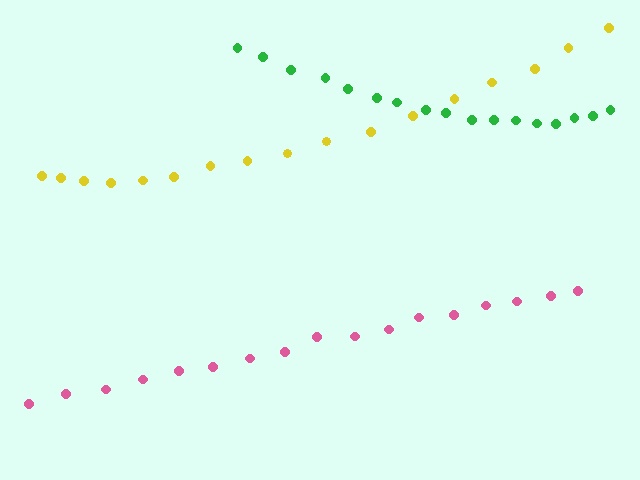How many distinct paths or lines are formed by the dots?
There are 3 distinct paths.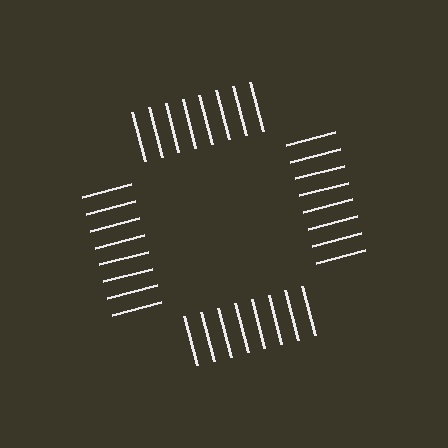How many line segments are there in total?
32 — 8 along each of the 4 edges.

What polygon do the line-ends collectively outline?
An illusory square — the line segments terminate on its edges but no continuous stroke is drawn.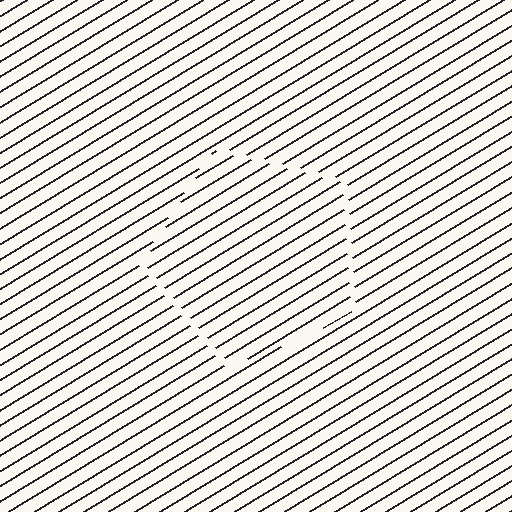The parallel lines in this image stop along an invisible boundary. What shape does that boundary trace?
An illusory pentagon. The interior of the shape contains the same grating, shifted by half a period — the contour is defined by the phase discontinuity where line-ends from the inner and outer gratings abut.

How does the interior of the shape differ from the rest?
The interior of the shape contains the same grating, shifted by half a period — the contour is defined by the phase discontinuity where line-ends from the inner and outer gratings abut.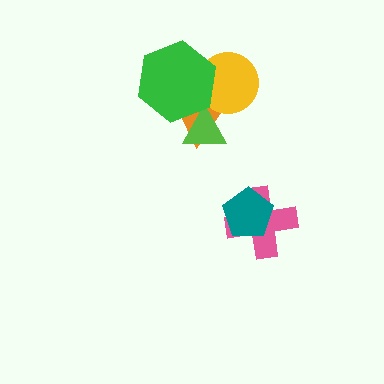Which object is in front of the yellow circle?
The green hexagon is in front of the yellow circle.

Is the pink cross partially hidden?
Yes, it is partially covered by another shape.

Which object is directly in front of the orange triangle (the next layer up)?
The lime triangle is directly in front of the orange triangle.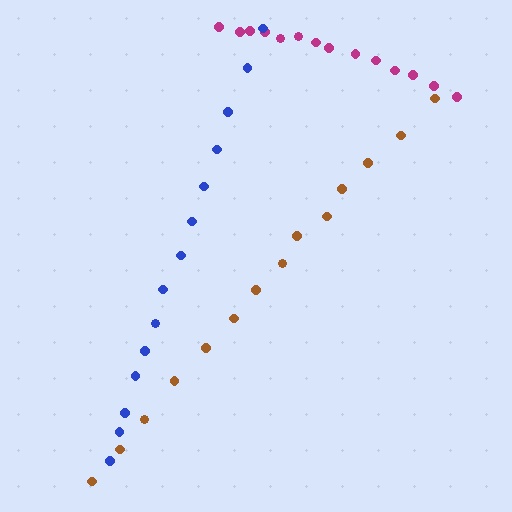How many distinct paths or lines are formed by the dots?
There are 3 distinct paths.